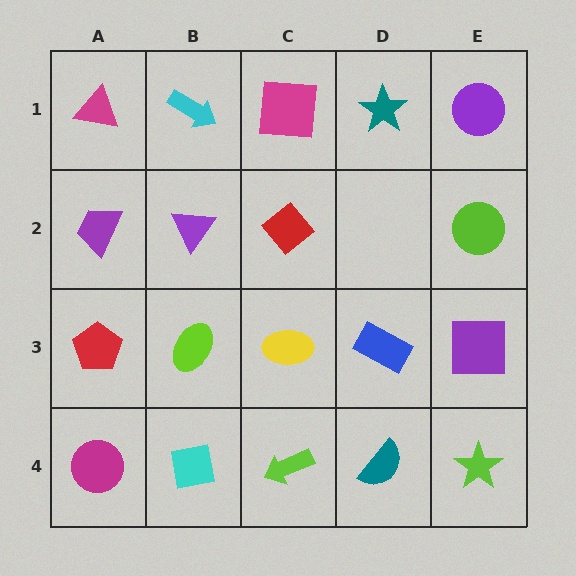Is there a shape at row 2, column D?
No, that cell is empty.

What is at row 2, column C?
A red diamond.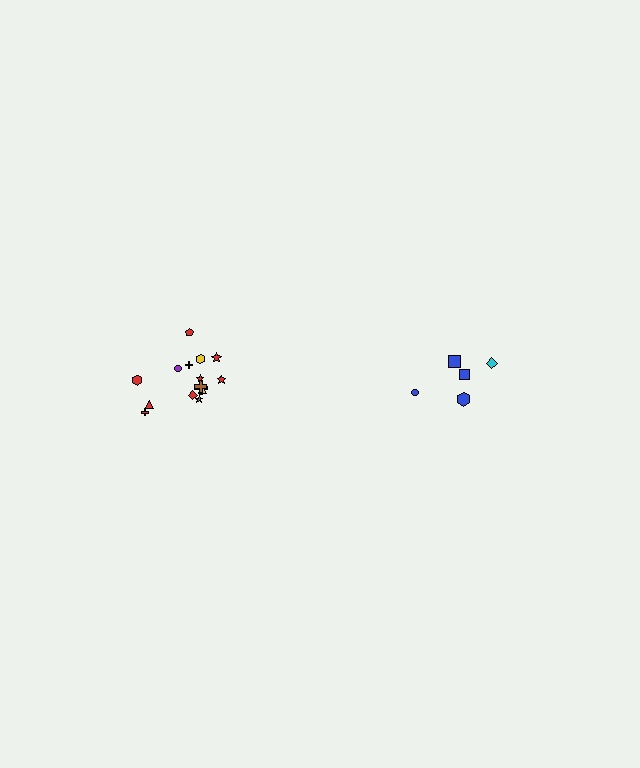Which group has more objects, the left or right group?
The left group.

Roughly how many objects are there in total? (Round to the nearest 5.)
Roughly 20 objects in total.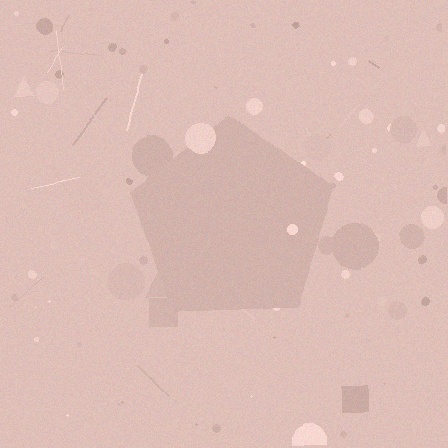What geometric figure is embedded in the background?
A pentagon is embedded in the background.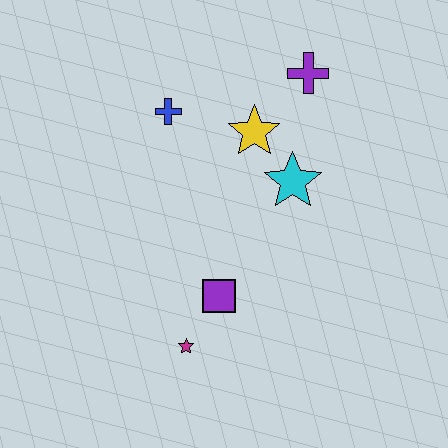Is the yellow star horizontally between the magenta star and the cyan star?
Yes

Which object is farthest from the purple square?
The purple cross is farthest from the purple square.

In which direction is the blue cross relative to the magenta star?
The blue cross is above the magenta star.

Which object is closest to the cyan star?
The yellow star is closest to the cyan star.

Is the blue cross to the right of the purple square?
No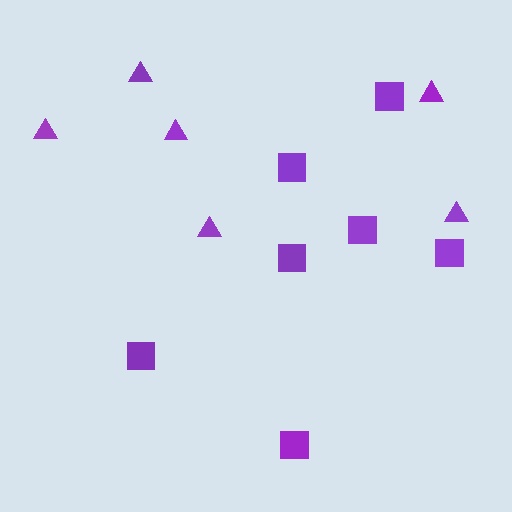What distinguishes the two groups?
There are 2 groups: one group of triangles (6) and one group of squares (7).